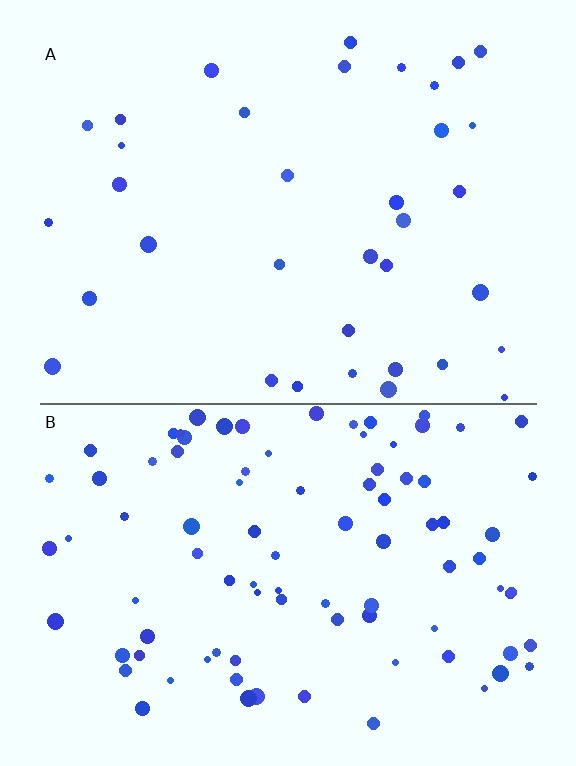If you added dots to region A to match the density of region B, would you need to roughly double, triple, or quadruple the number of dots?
Approximately triple.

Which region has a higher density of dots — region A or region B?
B (the bottom).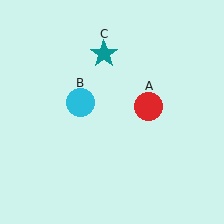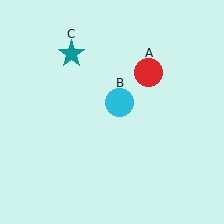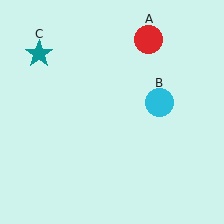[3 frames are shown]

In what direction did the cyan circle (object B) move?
The cyan circle (object B) moved right.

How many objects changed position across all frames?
3 objects changed position: red circle (object A), cyan circle (object B), teal star (object C).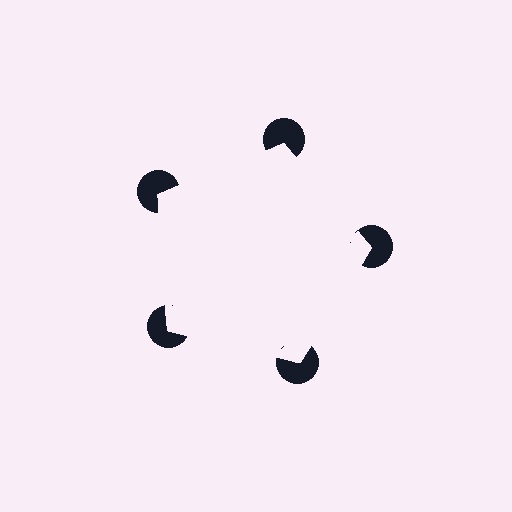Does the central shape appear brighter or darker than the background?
It typically appears slightly brighter than the background, even though no actual brightness change is drawn.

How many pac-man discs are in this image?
There are 5 — one at each vertex of the illusory pentagon.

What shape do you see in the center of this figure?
An illusory pentagon — its edges are inferred from the aligned wedge cuts in the pac-man discs, not physically drawn.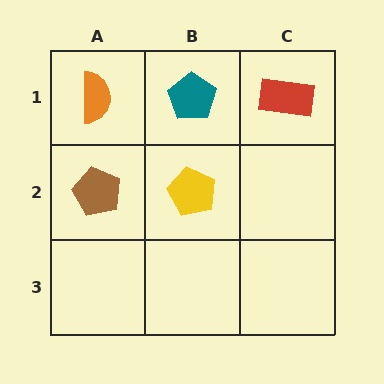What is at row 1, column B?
A teal pentagon.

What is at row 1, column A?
An orange semicircle.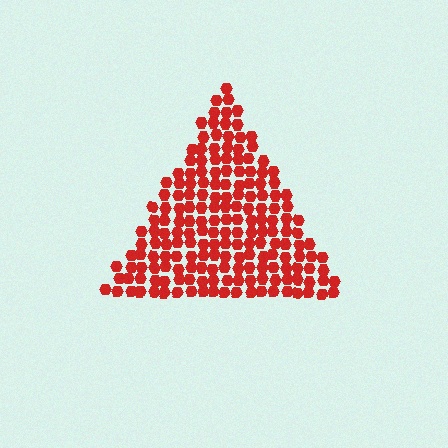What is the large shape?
The large shape is a triangle.